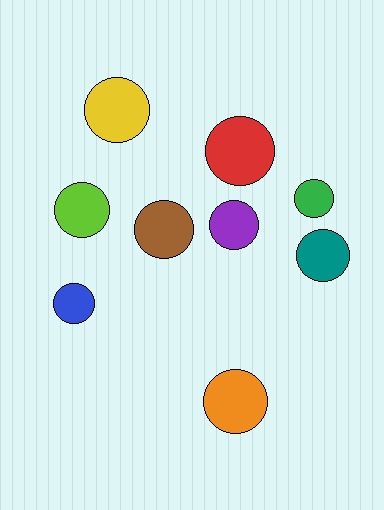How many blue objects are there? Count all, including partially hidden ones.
There is 1 blue object.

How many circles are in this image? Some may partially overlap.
There are 9 circles.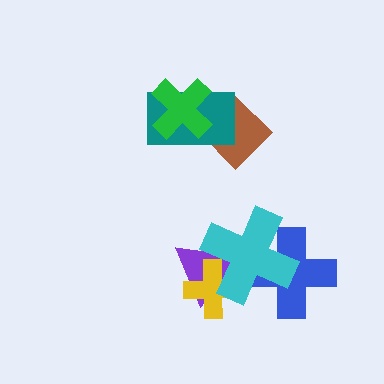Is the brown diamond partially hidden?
Yes, it is partially covered by another shape.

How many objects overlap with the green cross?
2 objects overlap with the green cross.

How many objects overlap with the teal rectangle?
2 objects overlap with the teal rectangle.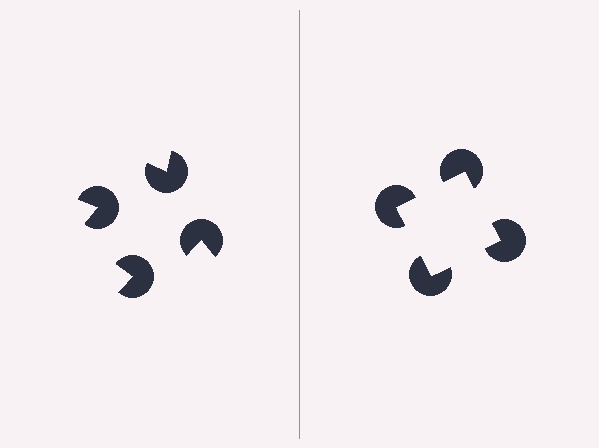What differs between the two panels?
The pac-man discs are positioned identically on both sides; only the wedge orientations differ. On the right they align to a square; on the left they are misaligned.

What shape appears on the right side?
An illusory square.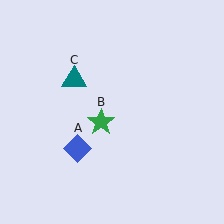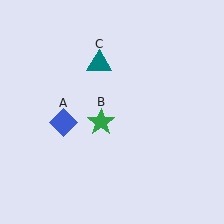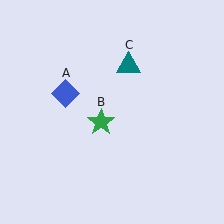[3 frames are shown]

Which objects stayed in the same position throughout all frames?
Green star (object B) remained stationary.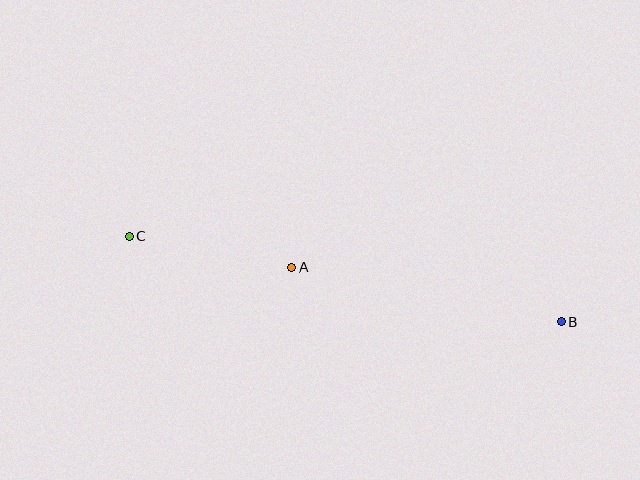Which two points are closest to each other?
Points A and C are closest to each other.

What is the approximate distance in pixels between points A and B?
The distance between A and B is approximately 276 pixels.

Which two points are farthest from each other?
Points B and C are farthest from each other.